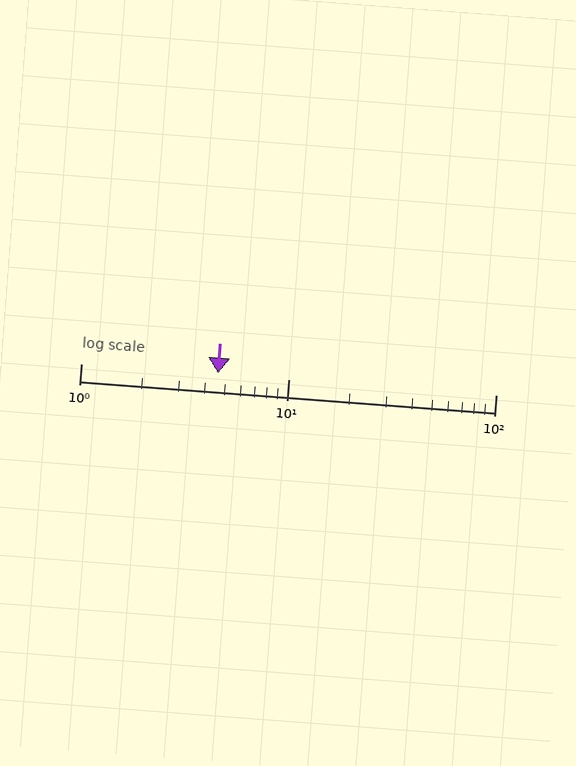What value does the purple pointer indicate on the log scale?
The pointer indicates approximately 4.6.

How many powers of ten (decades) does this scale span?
The scale spans 2 decades, from 1 to 100.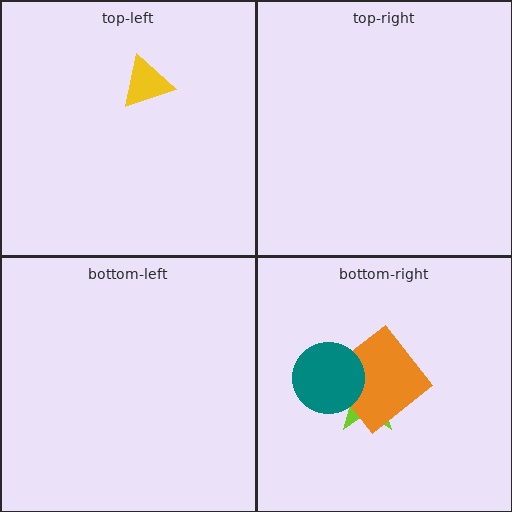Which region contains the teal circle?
The bottom-right region.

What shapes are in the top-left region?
The yellow triangle.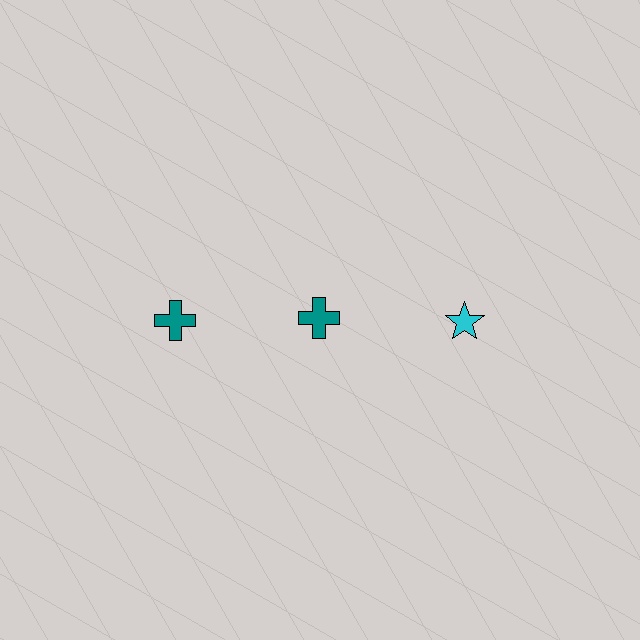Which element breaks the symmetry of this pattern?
The cyan star in the top row, center column breaks the symmetry. All other shapes are teal crosses.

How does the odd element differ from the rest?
It differs in both color (cyan instead of teal) and shape (star instead of cross).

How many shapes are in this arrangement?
There are 3 shapes arranged in a grid pattern.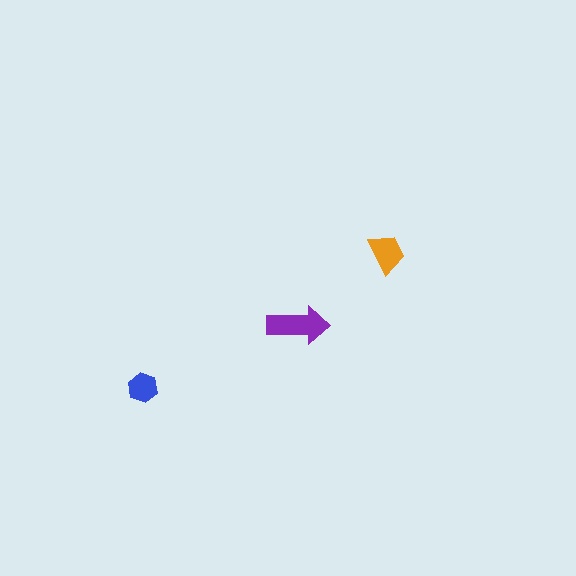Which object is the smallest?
The blue hexagon.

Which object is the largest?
The purple arrow.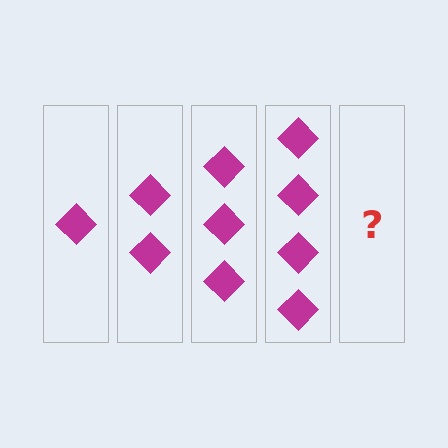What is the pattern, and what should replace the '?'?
The pattern is that each step adds one more diamond. The '?' should be 5 diamonds.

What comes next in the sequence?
The next element should be 5 diamonds.